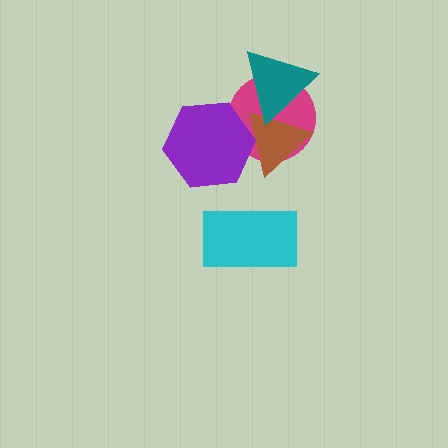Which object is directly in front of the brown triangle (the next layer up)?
The teal triangle is directly in front of the brown triangle.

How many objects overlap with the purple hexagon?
2 objects overlap with the purple hexagon.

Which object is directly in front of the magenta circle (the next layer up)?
The brown triangle is directly in front of the magenta circle.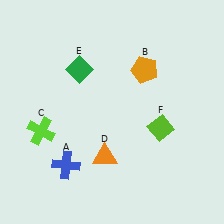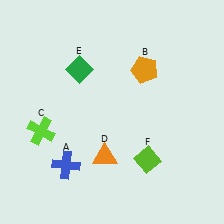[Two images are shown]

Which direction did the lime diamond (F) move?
The lime diamond (F) moved down.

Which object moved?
The lime diamond (F) moved down.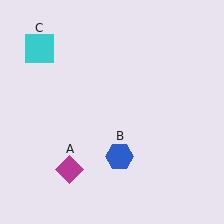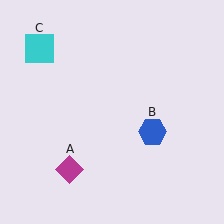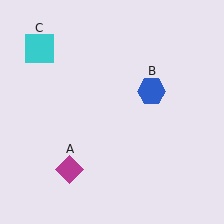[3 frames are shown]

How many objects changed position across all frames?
1 object changed position: blue hexagon (object B).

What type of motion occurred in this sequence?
The blue hexagon (object B) rotated counterclockwise around the center of the scene.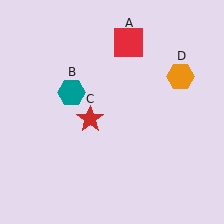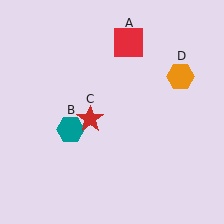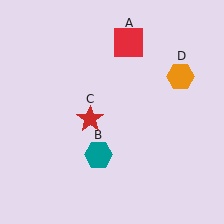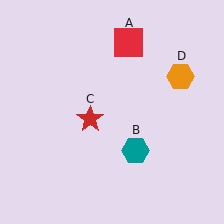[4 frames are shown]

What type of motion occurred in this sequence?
The teal hexagon (object B) rotated counterclockwise around the center of the scene.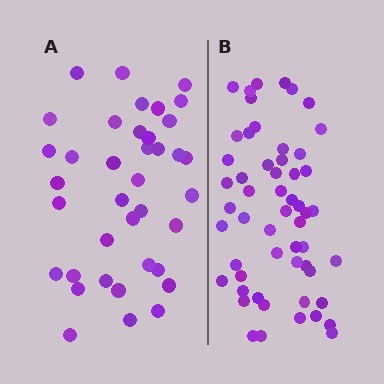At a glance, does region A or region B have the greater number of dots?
Region B (the right region) has more dots.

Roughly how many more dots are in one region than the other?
Region B has approximately 15 more dots than region A.